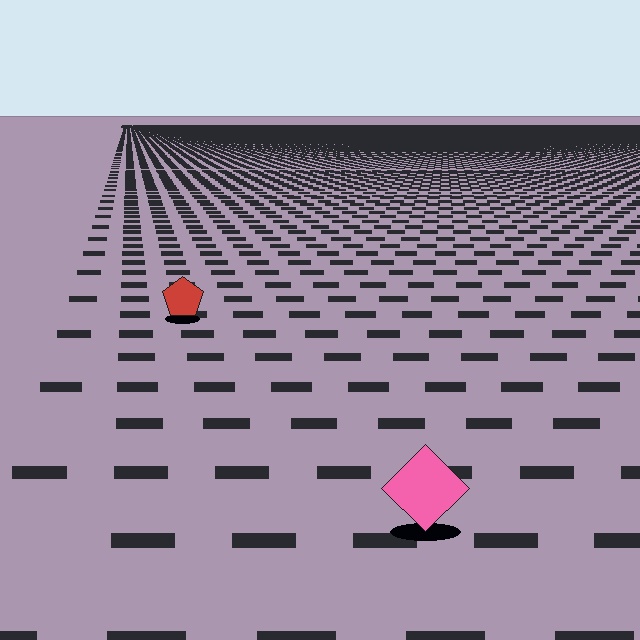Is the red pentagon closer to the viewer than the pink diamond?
No. The pink diamond is closer — you can tell from the texture gradient: the ground texture is coarser near it.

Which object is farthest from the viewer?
The red pentagon is farthest from the viewer. It appears smaller and the ground texture around it is denser.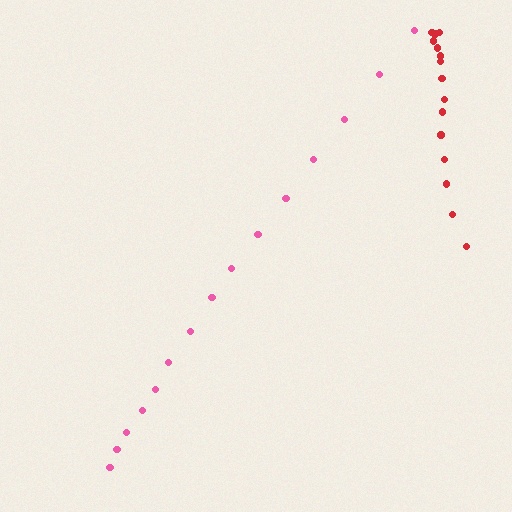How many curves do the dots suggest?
There are 2 distinct paths.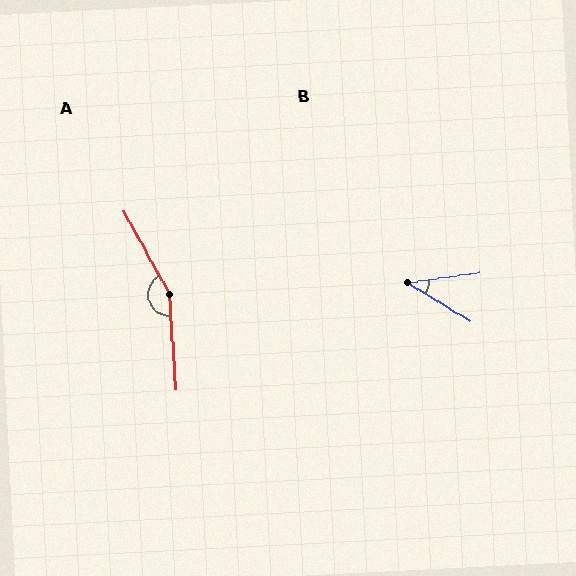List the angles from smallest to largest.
B (39°), A (155°).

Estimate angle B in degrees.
Approximately 39 degrees.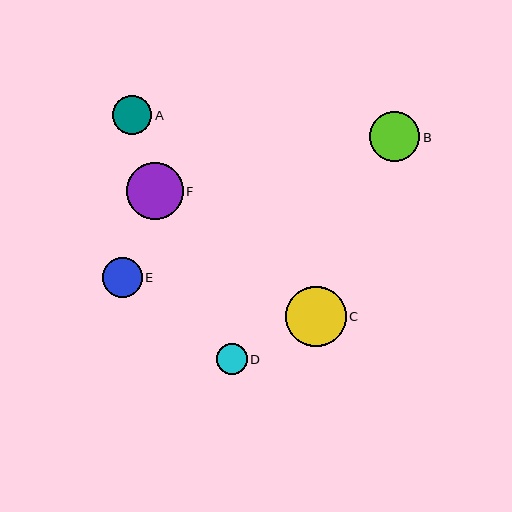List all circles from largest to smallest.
From largest to smallest: C, F, B, E, A, D.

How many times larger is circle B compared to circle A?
Circle B is approximately 1.3 times the size of circle A.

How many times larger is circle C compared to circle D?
Circle C is approximately 2.0 times the size of circle D.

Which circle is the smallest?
Circle D is the smallest with a size of approximately 30 pixels.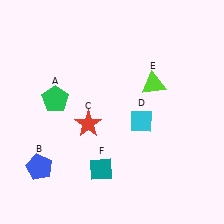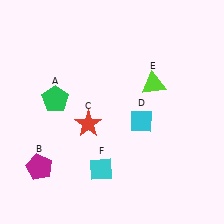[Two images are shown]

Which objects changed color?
B changed from blue to magenta. F changed from teal to cyan.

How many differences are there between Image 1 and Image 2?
There are 2 differences between the two images.